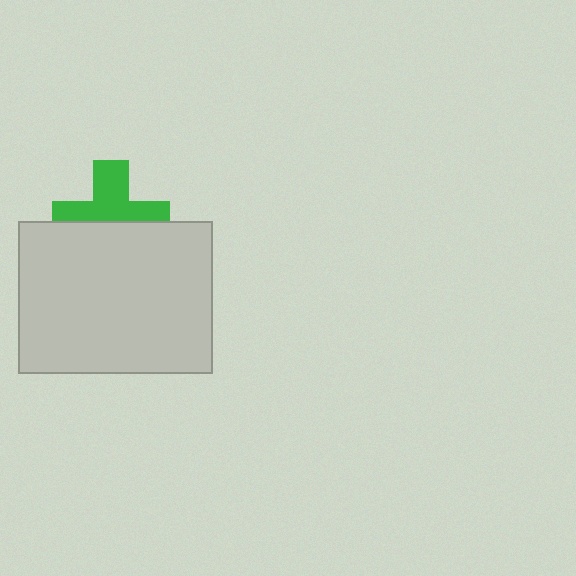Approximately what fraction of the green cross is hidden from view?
Roughly 47% of the green cross is hidden behind the light gray rectangle.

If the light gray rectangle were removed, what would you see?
You would see the complete green cross.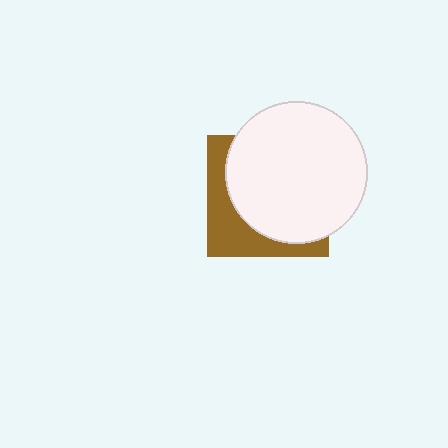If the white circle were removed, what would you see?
You would see the complete brown square.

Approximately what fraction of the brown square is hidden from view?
Roughly 67% of the brown square is hidden behind the white circle.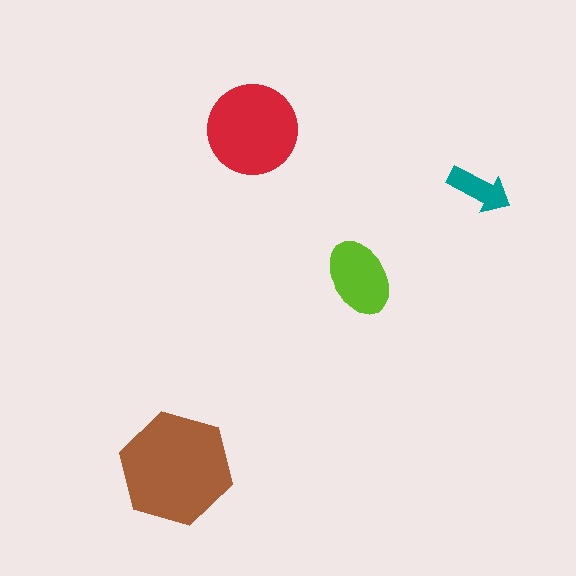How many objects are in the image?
There are 4 objects in the image.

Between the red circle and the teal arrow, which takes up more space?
The red circle.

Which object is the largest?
The brown hexagon.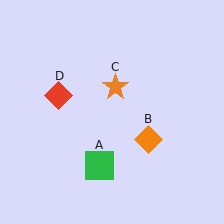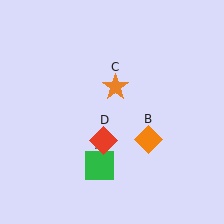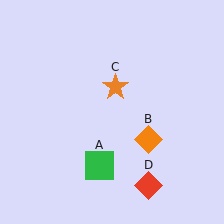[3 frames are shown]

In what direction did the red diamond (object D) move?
The red diamond (object D) moved down and to the right.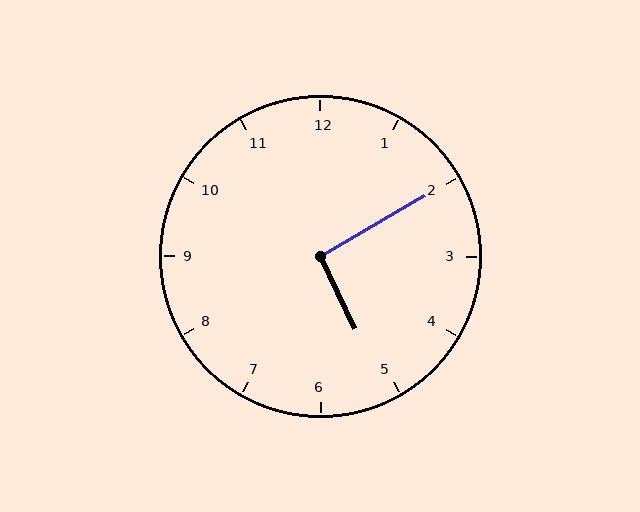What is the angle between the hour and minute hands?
Approximately 95 degrees.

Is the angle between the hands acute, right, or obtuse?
It is right.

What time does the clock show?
5:10.